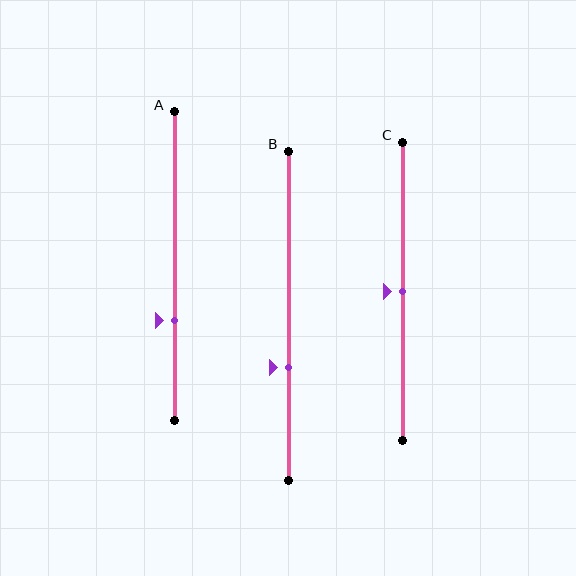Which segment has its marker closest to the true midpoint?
Segment C has its marker closest to the true midpoint.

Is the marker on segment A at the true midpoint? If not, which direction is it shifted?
No, the marker on segment A is shifted downward by about 18% of the segment length.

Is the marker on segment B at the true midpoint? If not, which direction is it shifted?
No, the marker on segment B is shifted downward by about 16% of the segment length.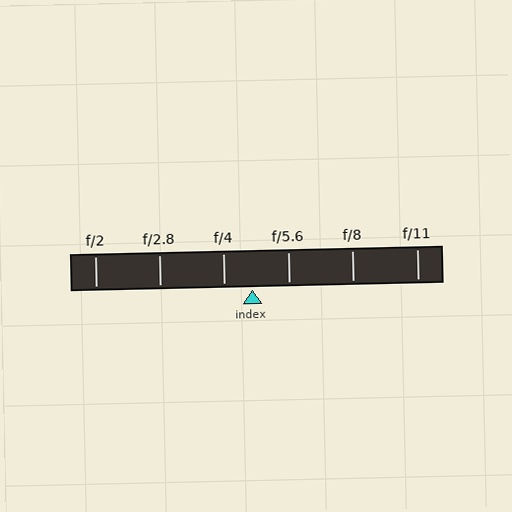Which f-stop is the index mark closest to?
The index mark is closest to f/4.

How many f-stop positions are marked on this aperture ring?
There are 6 f-stop positions marked.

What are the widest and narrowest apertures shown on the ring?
The widest aperture shown is f/2 and the narrowest is f/11.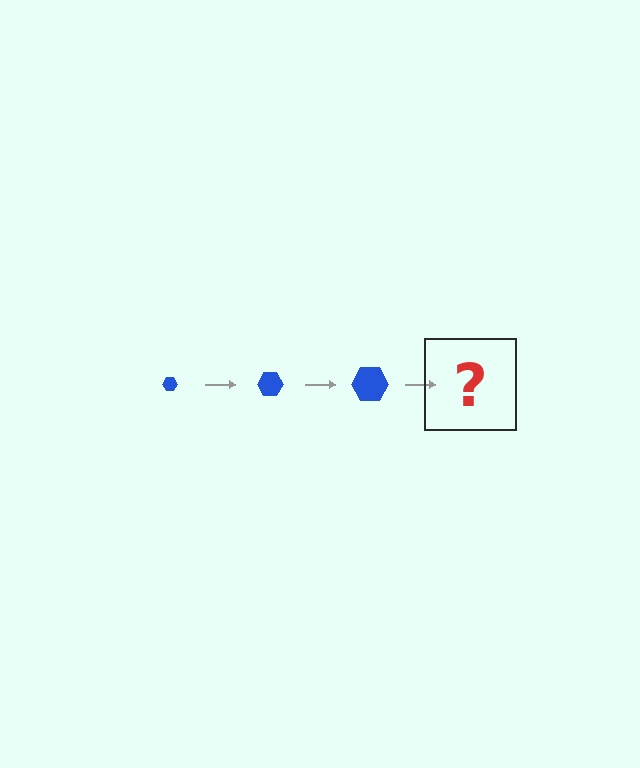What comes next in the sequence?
The next element should be a blue hexagon, larger than the previous one.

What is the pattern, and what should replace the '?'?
The pattern is that the hexagon gets progressively larger each step. The '?' should be a blue hexagon, larger than the previous one.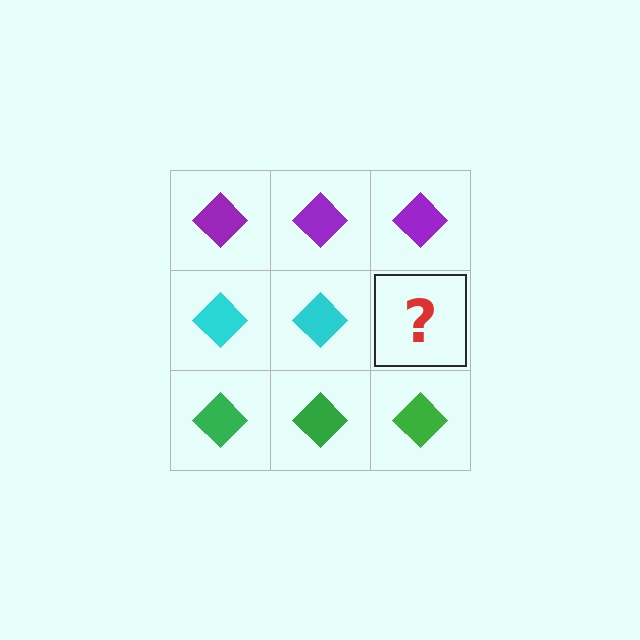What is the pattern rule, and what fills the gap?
The rule is that each row has a consistent color. The gap should be filled with a cyan diamond.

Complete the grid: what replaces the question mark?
The question mark should be replaced with a cyan diamond.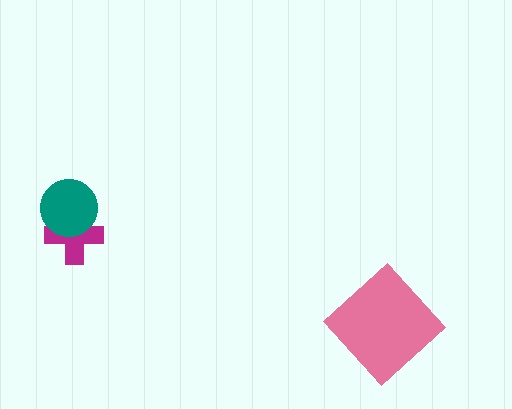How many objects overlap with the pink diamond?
0 objects overlap with the pink diamond.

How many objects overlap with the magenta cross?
1 object overlaps with the magenta cross.